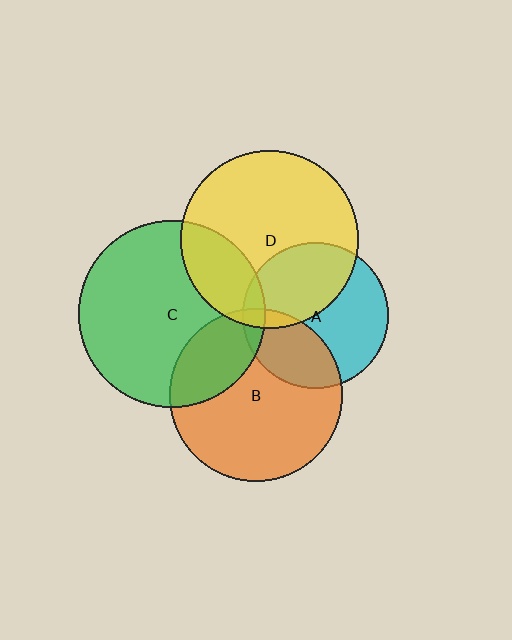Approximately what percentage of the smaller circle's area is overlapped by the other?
Approximately 25%.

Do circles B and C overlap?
Yes.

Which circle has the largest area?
Circle C (green).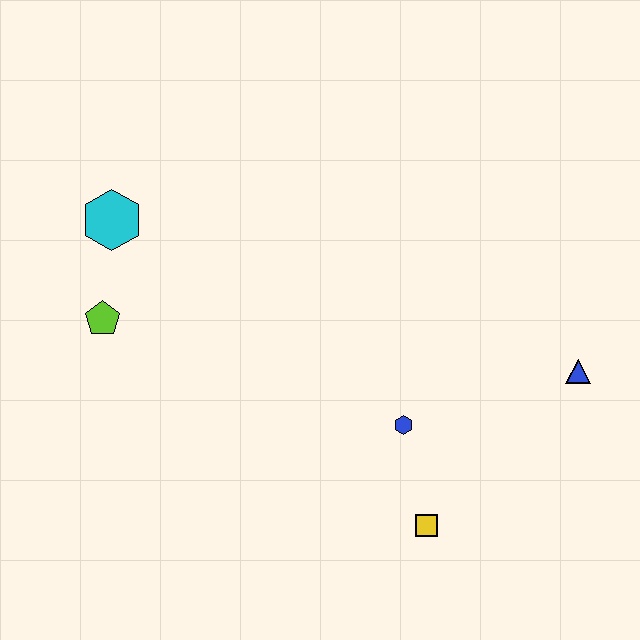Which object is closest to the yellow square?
The blue hexagon is closest to the yellow square.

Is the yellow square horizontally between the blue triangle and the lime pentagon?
Yes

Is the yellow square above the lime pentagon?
No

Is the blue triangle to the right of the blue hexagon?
Yes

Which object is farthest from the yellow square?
The cyan hexagon is farthest from the yellow square.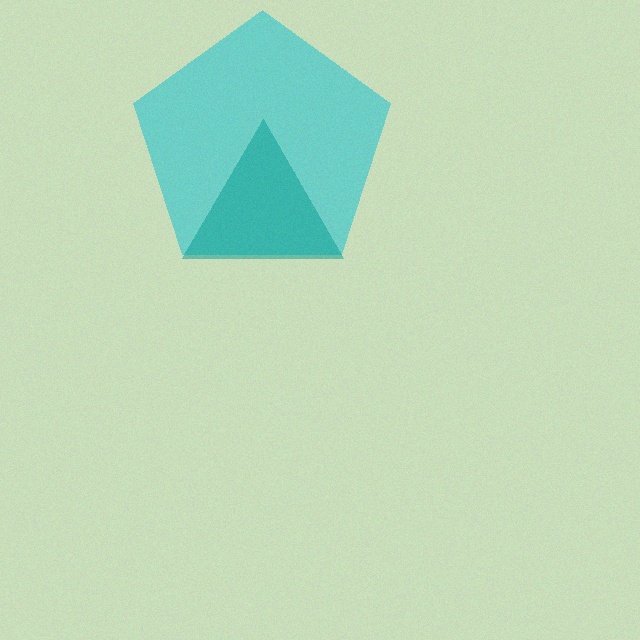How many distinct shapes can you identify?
There are 2 distinct shapes: a cyan pentagon, a teal triangle.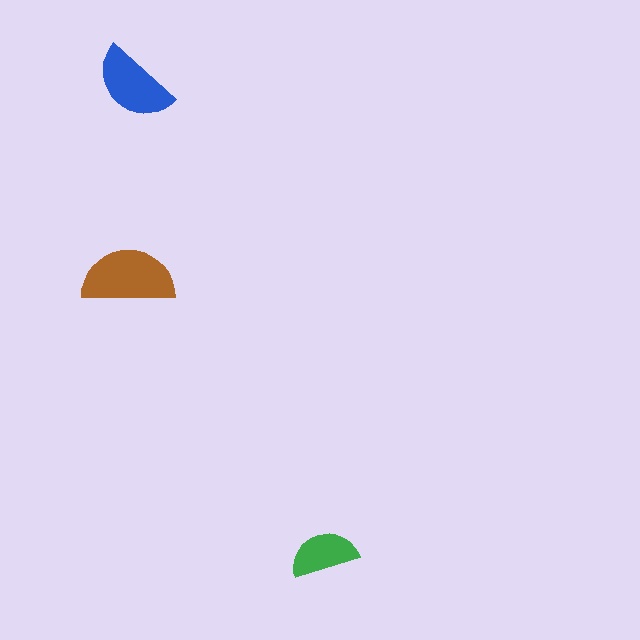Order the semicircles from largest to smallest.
the brown one, the blue one, the green one.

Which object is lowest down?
The green semicircle is bottommost.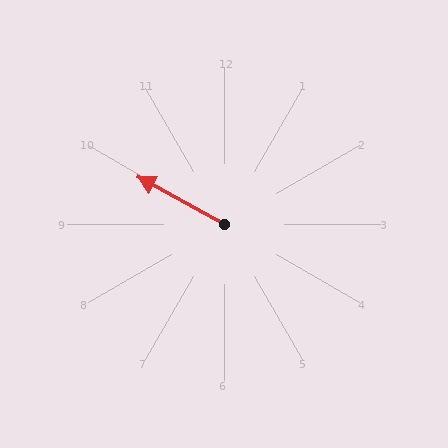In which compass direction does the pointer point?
Northwest.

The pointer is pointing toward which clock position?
Roughly 10 o'clock.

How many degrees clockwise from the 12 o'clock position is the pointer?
Approximately 299 degrees.